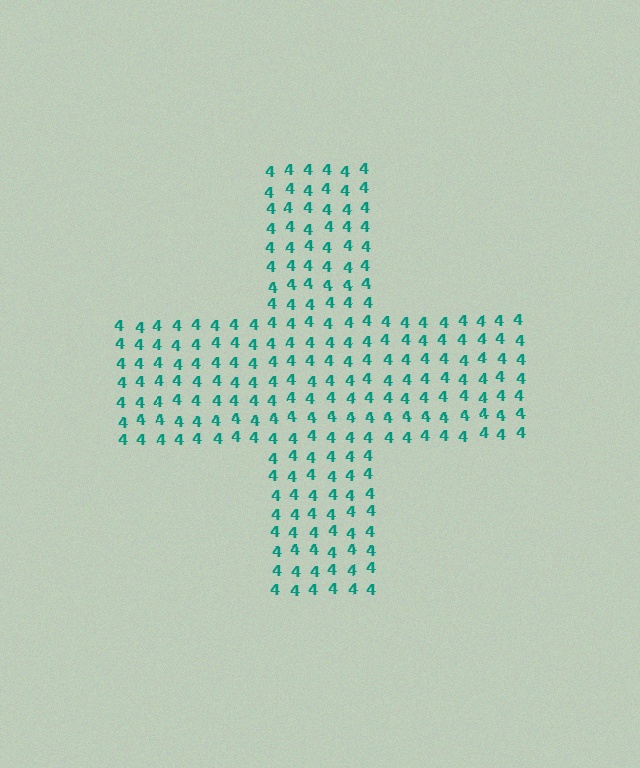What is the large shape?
The large shape is a cross.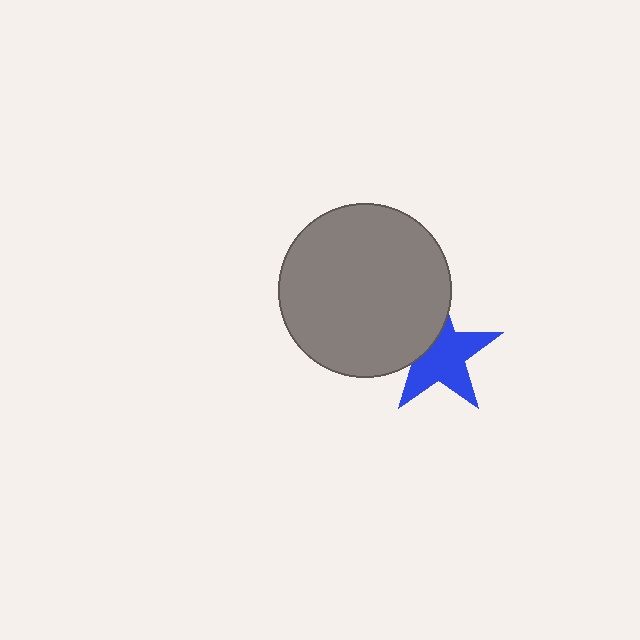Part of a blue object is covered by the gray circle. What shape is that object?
It is a star.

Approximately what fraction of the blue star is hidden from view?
Roughly 33% of the blue star is hidden behind the gray circle.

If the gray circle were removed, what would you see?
You would see the complete blue star.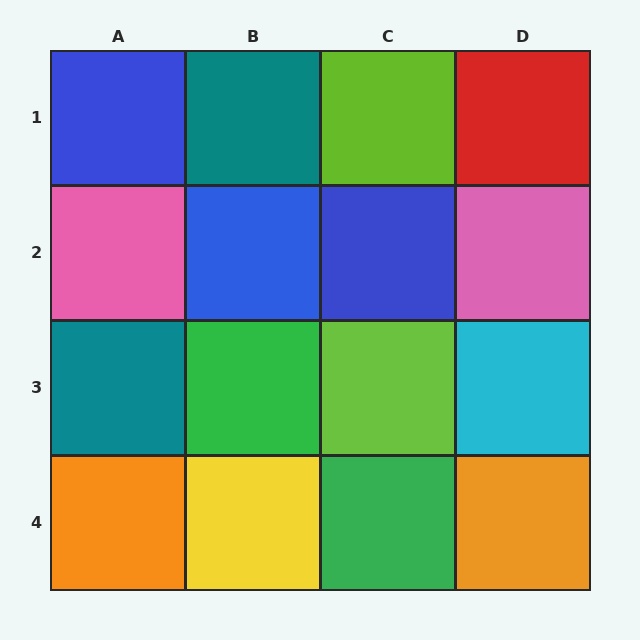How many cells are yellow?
1 cell is yellow.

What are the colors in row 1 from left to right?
Blue, teal, lime, red.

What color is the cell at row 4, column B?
Yellow.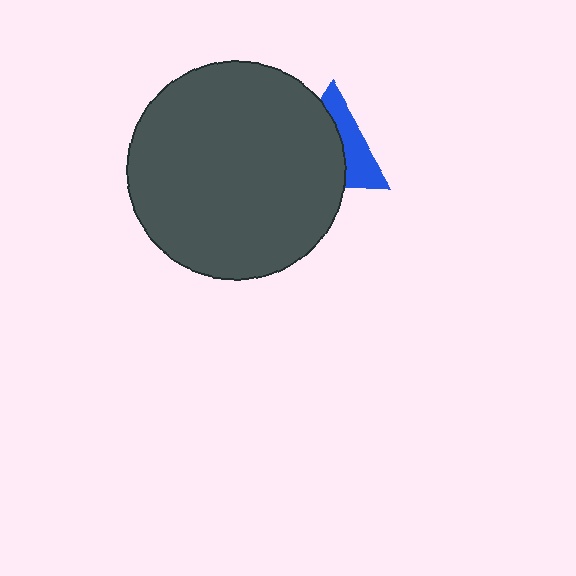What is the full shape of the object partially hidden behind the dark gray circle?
The partially hidden object is a blue triangle.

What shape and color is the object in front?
The object in front is a dark gray circle.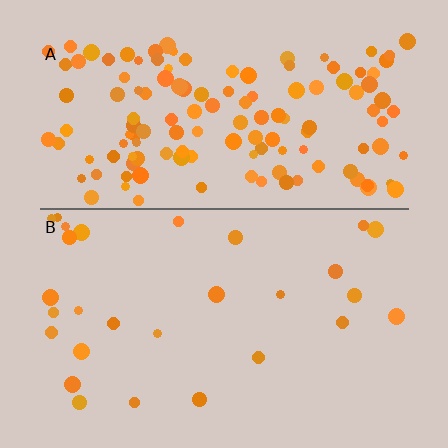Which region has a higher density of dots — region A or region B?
A (the top).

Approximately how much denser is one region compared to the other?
Approximately 4.7× — region A over region B.